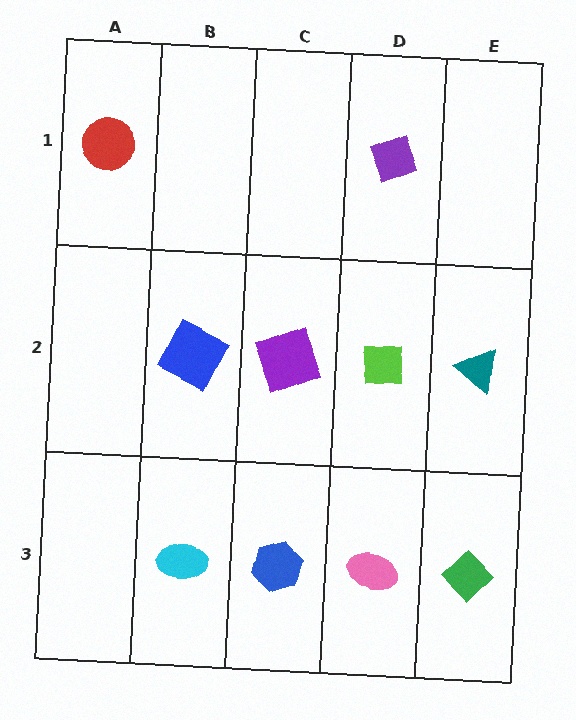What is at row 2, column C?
A purple square.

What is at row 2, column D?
A lime square.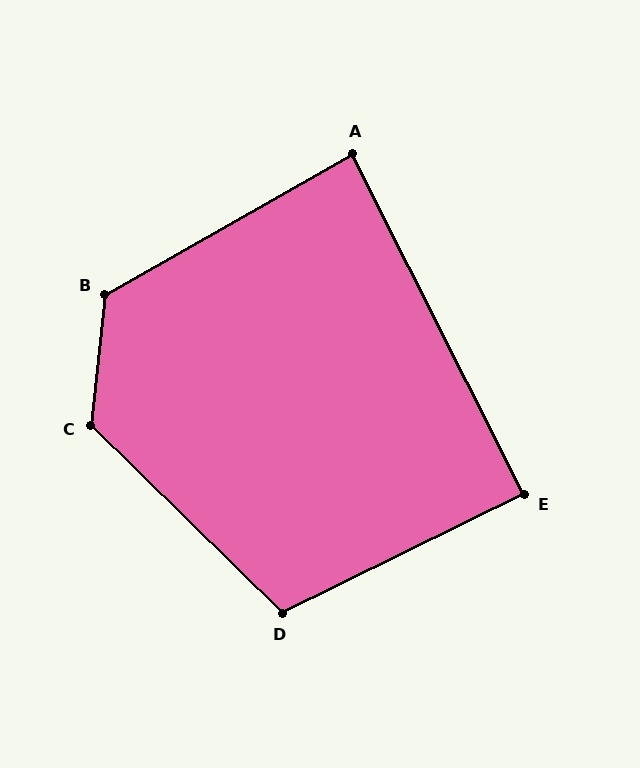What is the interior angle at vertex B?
Approximately 126 degrees (obtuse).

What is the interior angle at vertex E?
Approximately 89 degrees (approximately right).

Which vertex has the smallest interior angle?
A, at approximately 87 degrees.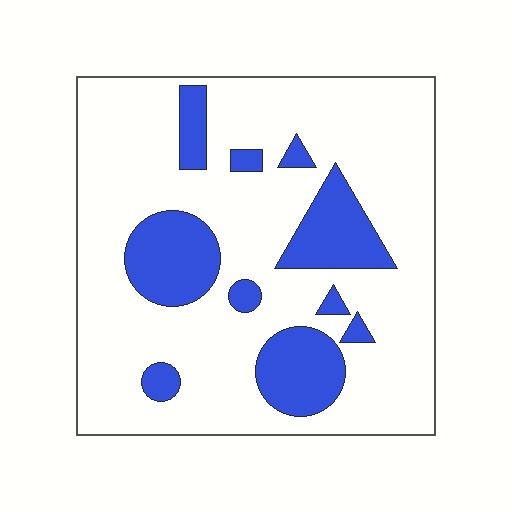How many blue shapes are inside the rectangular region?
10.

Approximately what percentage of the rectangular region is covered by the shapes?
Approximately 20%.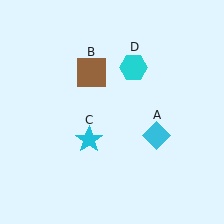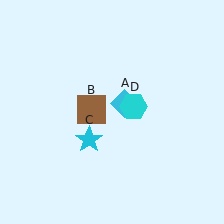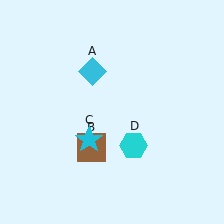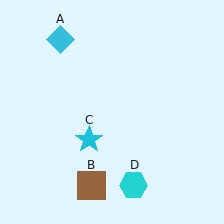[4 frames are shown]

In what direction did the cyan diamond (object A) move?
The cyan diamond (object A) moved up and to the left.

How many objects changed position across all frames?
3 objects changed position: cyan diamond (object A), brown square (object B), cyan hexagon (object D).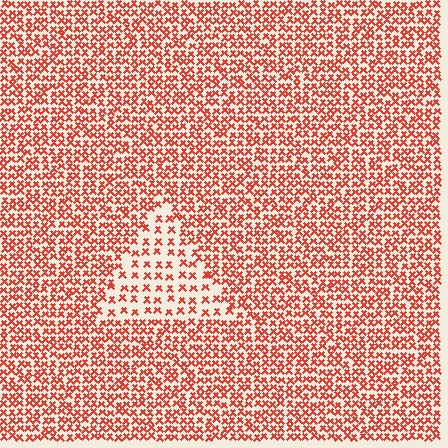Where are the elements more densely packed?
The elements are more densely packed outside the triangle boundary.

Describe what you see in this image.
The image contains small red elements arranged at two different densities. A triangle-shaped region is visible where the elements are less densely packed than the surrounding area.